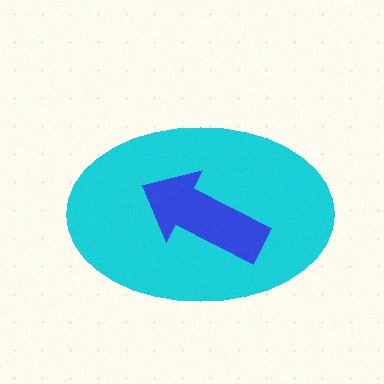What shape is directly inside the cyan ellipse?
The blue arrow.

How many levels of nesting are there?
2.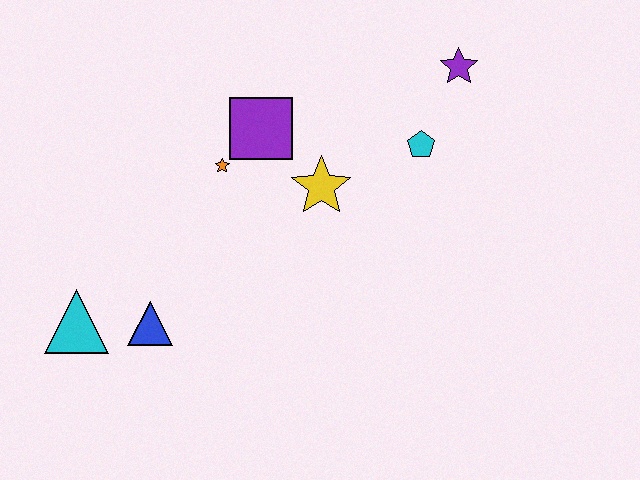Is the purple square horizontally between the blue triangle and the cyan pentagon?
Yes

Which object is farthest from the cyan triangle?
The purple star is farthest from the cyan triangle.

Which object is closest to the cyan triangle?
The blue triangle is closest to the cyan triangle.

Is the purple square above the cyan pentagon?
Yes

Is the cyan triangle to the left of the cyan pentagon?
Yes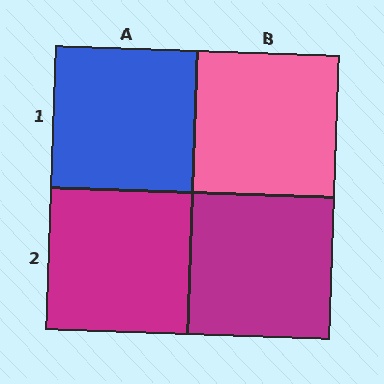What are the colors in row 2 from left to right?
Magenta, magenta.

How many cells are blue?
1 cell is blue.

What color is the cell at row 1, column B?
Pink.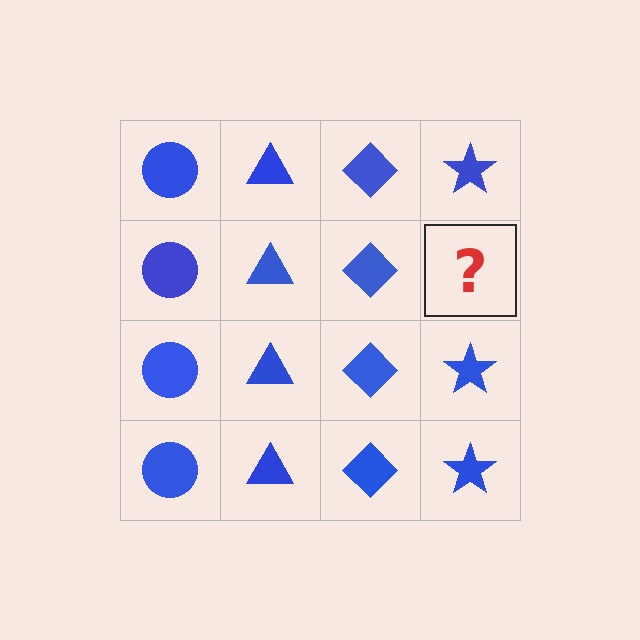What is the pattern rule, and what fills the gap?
The rule is that each column has a consistent shape. The gap should be filled with a blue star.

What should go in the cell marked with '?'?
The missing cell should contain a blue star.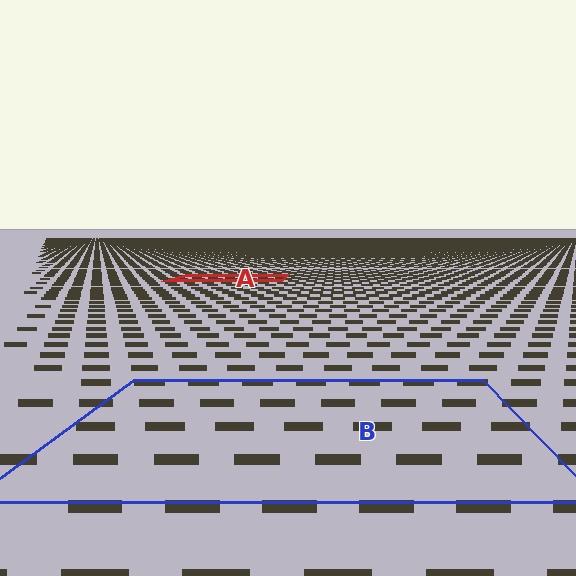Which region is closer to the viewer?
Region B is closer. The texture elements there are larger and more spread out.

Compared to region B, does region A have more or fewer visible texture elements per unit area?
Region A has more texture elements per unit area — they are packed more densely because it is farther away.